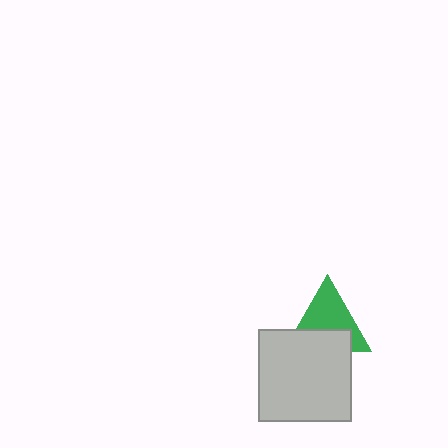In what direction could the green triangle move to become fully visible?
The green triangle could move up. That would shift it out from behind the light gray square entirely.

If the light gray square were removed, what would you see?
You would see the complete green triangle.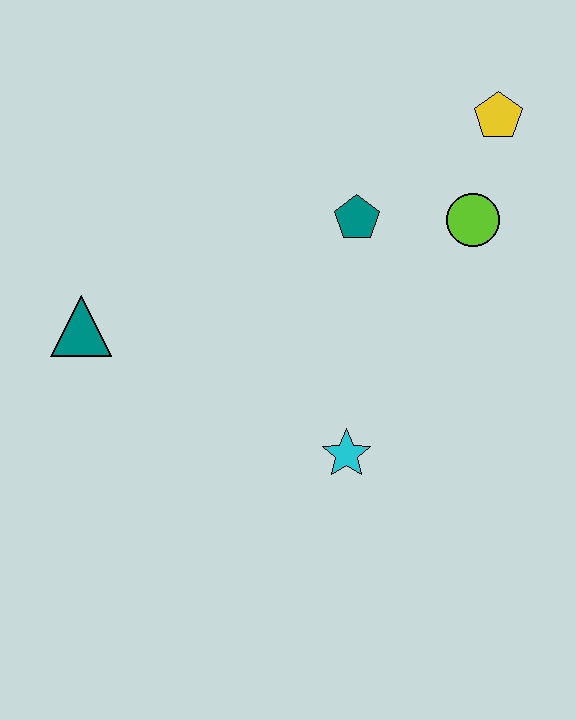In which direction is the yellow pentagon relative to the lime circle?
The yellow pentagon is above the lime circle.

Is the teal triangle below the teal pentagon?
Yes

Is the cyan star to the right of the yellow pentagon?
No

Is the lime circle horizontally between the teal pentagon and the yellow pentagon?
Yes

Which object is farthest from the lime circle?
The teal triangle is farthest from the lime circle.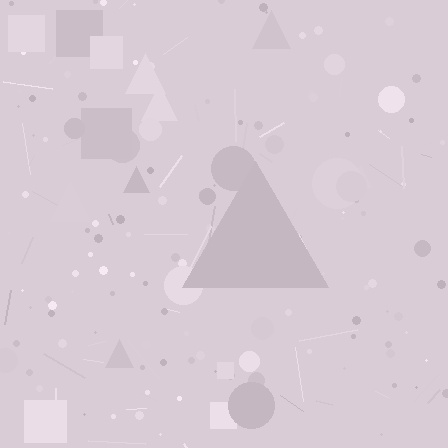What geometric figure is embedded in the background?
A triangle is embedded in the background.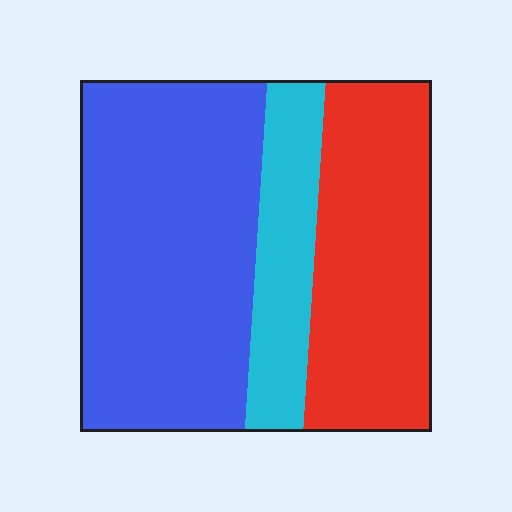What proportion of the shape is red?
Red takes up about one third (1/3) of the shape.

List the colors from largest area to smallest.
From largest to smallest: blue, red, cyan.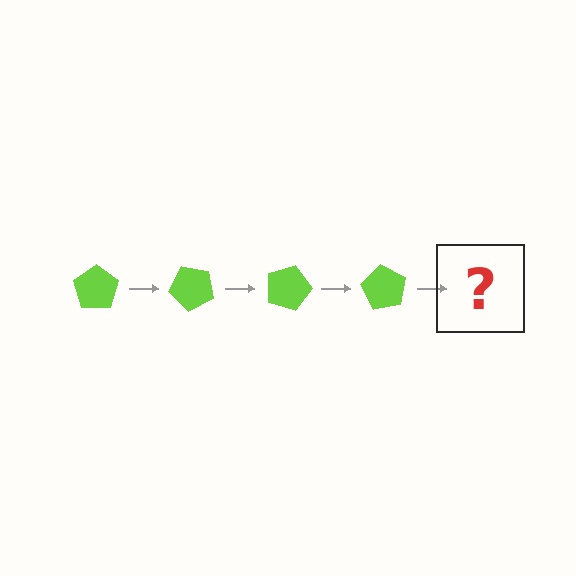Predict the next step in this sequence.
The next step is a lime pentagon rotated 180 degrees.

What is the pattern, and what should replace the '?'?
The pattern is that the pentagon rotates 45 degrees each step. The '?' should be a lime pentagon rotated 180 degrees.